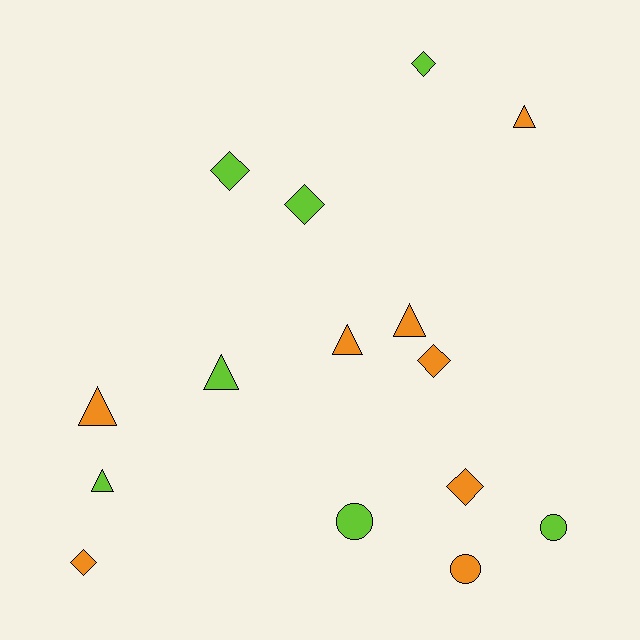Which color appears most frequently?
Orange, with 8 objects.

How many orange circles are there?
There is 1 orange circle.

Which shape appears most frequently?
Triangle, with 6 objects.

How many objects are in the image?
There are 15 objects.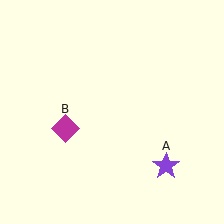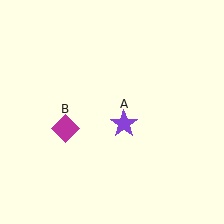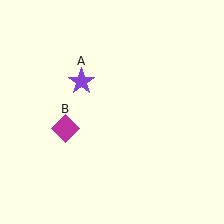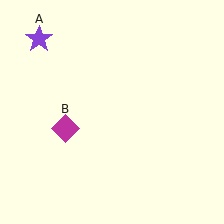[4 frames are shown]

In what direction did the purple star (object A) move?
The purple star (object A) moved up and to the left.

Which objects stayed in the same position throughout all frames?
Magenta diamond (object B) remained stationary.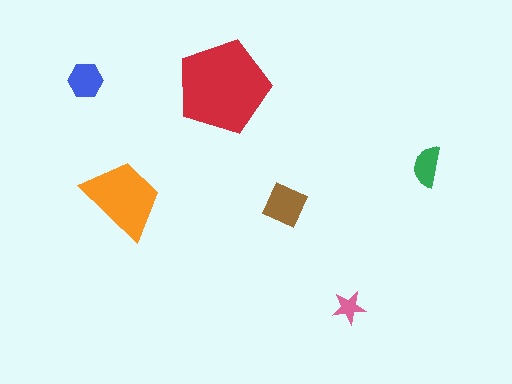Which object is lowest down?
The pink star is bottommost.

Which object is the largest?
The red pentagon.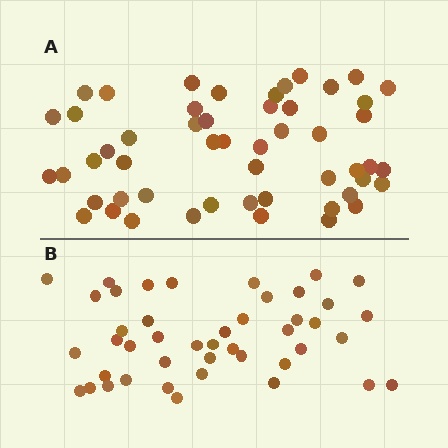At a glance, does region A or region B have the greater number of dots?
Region A (the top region) has more dots.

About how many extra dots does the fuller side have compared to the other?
Region A has roughly 8 or so more dots than region B.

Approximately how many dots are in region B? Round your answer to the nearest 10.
About 40 dots. (The exact count is 44, which rounds to 40.)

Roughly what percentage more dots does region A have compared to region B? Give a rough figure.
About 20% more.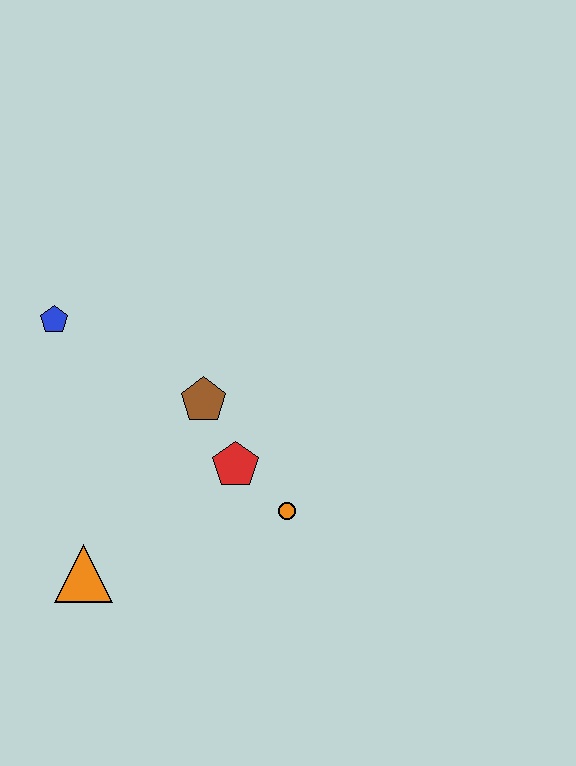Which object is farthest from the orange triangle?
The blue pentagon is farthest from the orange triangle.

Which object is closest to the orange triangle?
The red pentagon is closest to the orange triangle.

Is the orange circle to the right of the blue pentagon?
Yes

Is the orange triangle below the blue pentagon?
Yes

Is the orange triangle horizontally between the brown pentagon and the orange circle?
No